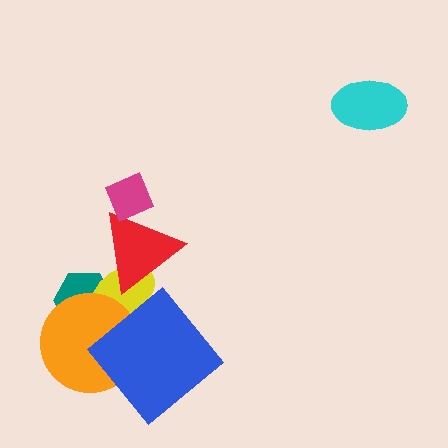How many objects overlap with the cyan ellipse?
0 objects overlap with the cyan ellipse.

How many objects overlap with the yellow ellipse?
4 objects overlap with the yellow ellipse.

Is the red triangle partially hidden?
Yes, it is partially covered by another shape.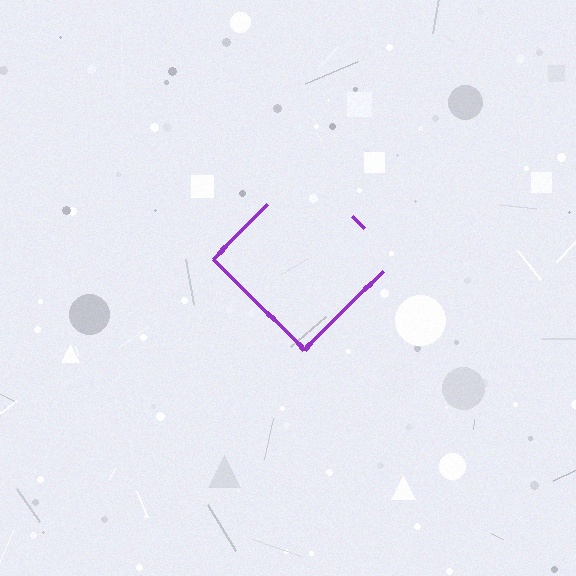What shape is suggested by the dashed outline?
The dashed outline suggests a diamond.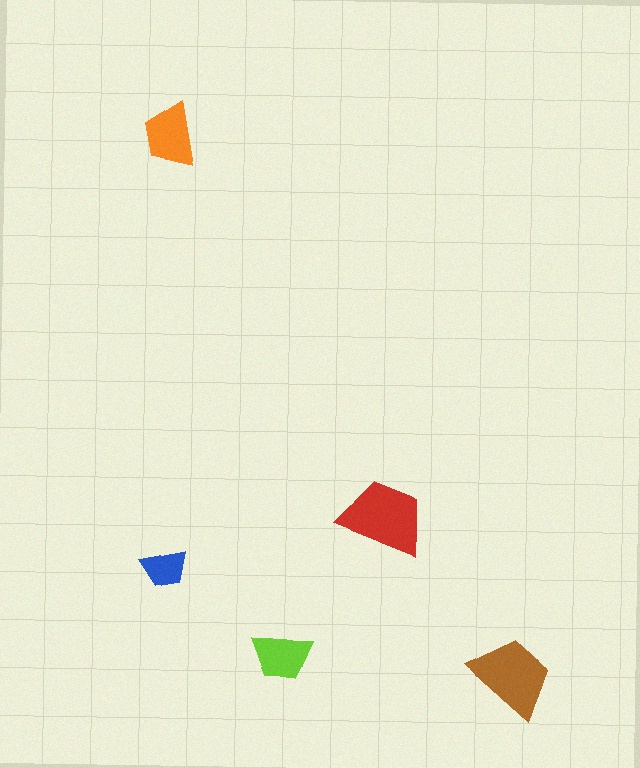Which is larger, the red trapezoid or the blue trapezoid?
The red one.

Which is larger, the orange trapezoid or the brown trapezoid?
The brown one.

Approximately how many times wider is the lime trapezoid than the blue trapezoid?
About 1.5 times wider.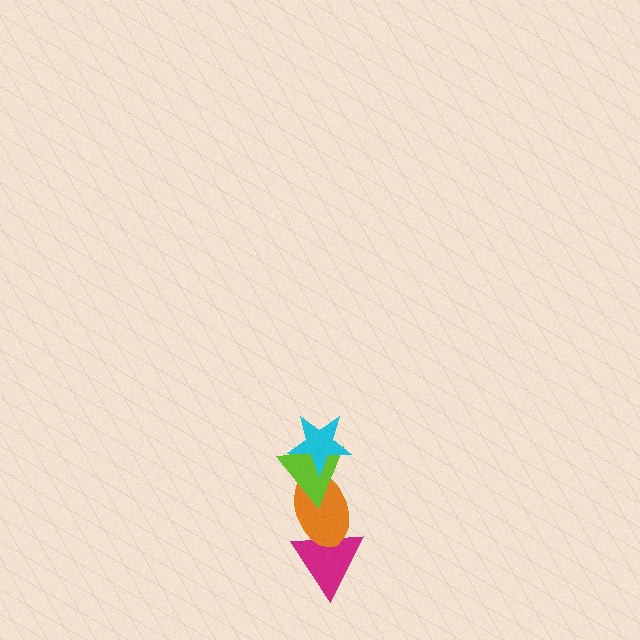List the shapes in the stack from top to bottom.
From top to bottom: the cyan star, the lime triangle, the orange ellipse, the magenta triangle.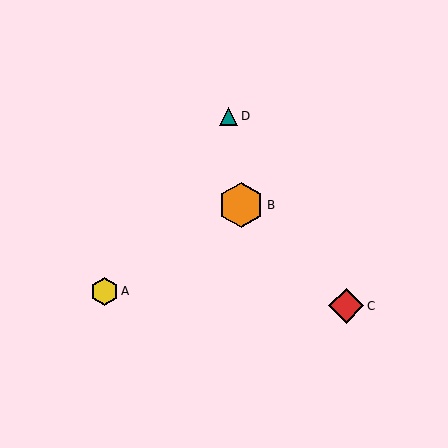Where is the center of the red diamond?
The center of the red diamond is at (347, 305).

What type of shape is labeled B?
Shape B is an orange hexagon.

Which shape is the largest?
The orange hexagon (labeled B) is the largest.